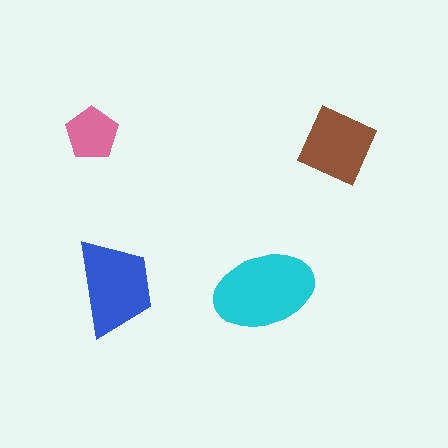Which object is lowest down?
The cyan ellipse is bottommost.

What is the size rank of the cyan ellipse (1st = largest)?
1st.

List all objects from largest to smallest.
The cyan ellipse, the blue trapezoid, the brown diamond, the pink pentagon.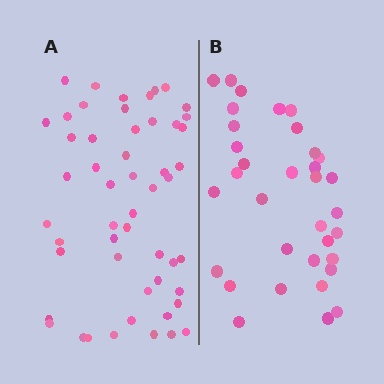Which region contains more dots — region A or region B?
Region A (the left region) has more dots.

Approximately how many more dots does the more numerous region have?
Region A has approximately 20 more dots than region B.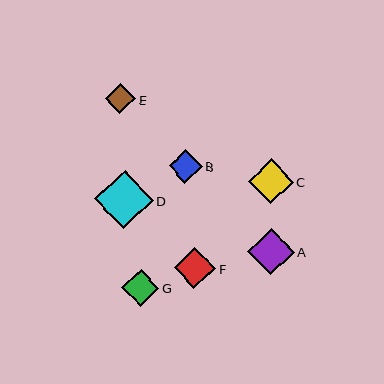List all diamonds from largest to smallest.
From largest to smallest: D, A, C, F, G, B, E.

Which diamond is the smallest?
Diamond E is the smallest with a size of approximately 30 pixels.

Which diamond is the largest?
Diamond D is the largest with a size of approximately 58 pixels.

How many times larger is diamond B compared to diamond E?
Diamond B is approximately 1.1 times the size of diamond E.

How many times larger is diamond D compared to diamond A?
Diamond D is approximately 1.3 times the size of diamond A.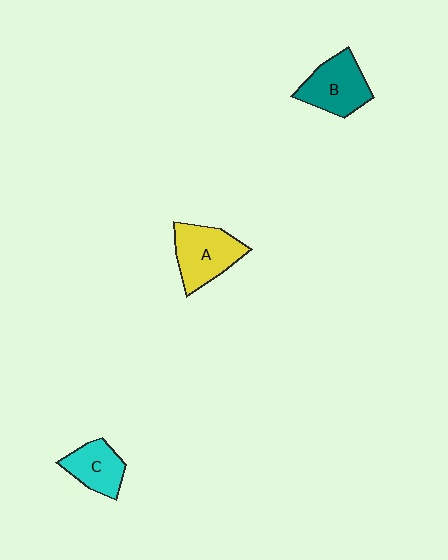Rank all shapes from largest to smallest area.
From largest to smallest: A (yellow), B (teal), C (cyan).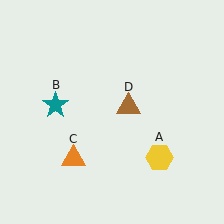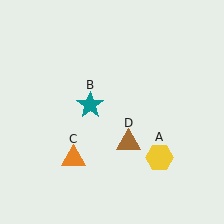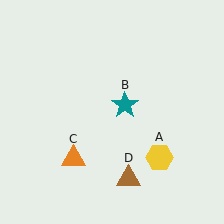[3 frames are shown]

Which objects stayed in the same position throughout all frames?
Yellow hexagon (object A) and orange triangle (object C) remained stationary.